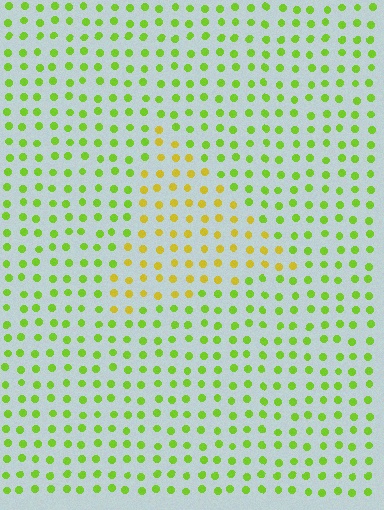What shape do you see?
I see a triangle.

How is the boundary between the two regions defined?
The boundary is defined purely by a slight shift in hue (about 39 degrees). Spacing, size, and orientation are identical on both sides.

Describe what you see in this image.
The image is filled with small lime elements in a uniform arrangement. A triangle-shaped region is visible where the elements are tinted to a slightly different hue, forming a subtle color boundary.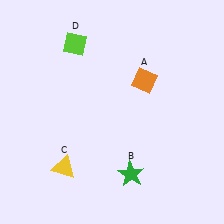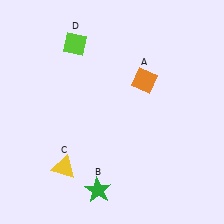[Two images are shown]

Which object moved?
The green star (B) moved left.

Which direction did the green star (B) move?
The green star (B) moved left.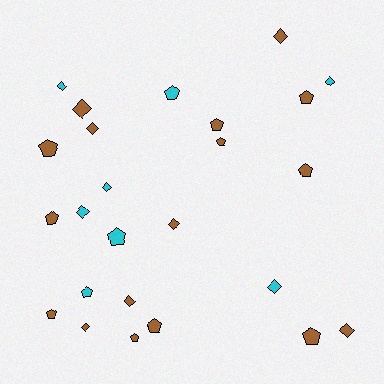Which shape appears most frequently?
Pentagon, with 13 objects.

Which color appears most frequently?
Brown, with 17 objects.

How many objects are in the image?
There are 25 objects.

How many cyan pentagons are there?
There are 3 cyan pentagons.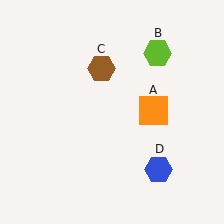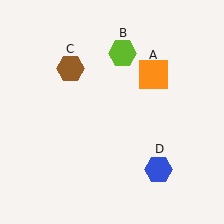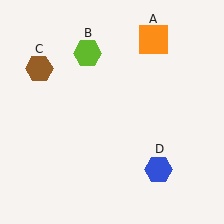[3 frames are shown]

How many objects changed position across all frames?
3 objects changed position: orange square (object A), lime hexagon (object B), brown hexagon (object C).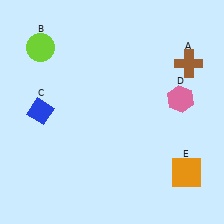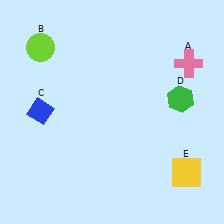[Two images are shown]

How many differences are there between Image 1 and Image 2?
There are 3 differences between the two images.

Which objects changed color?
A changed from brown to pink. D changed from pink to green. E changed from orange to yellow.